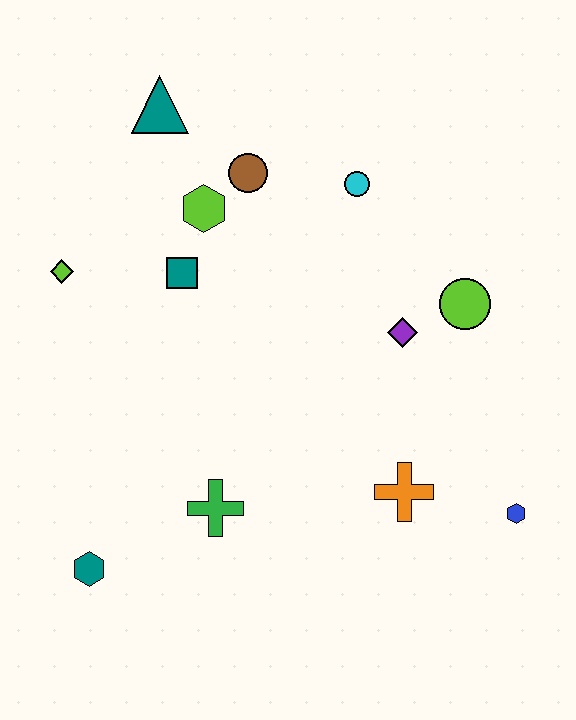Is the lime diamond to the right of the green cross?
No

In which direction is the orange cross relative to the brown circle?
The orange cross is below the brown circle.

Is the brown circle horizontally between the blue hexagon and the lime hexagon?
Yes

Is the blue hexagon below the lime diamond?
Yes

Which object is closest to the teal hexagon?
The green cross is closest to the teal hexagon.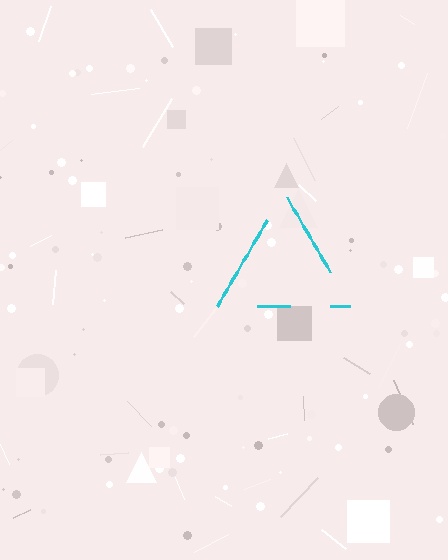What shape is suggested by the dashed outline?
The dashed outline suggests a triangle.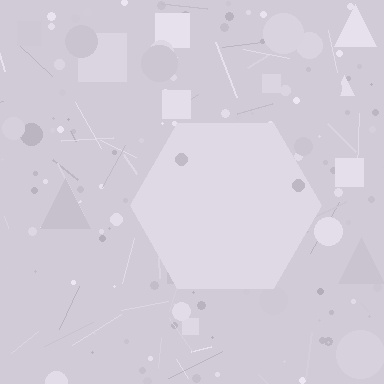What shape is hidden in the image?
A hexagon is hidden in the image.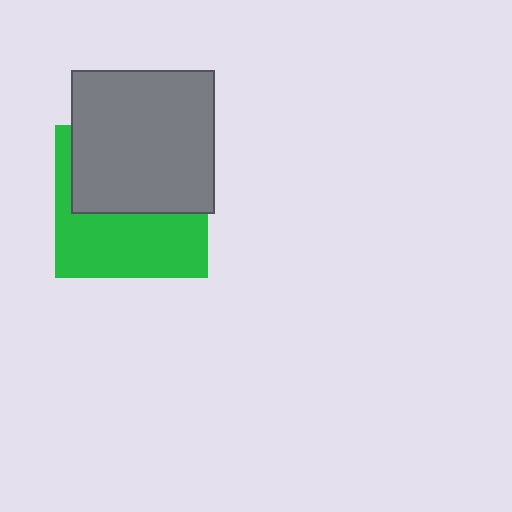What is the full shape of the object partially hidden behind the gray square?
The partially hidden object is a green square.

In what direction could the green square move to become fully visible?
The green square could move down. That would shift it out from behind the gray square entirely.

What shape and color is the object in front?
The object in front is a gray square.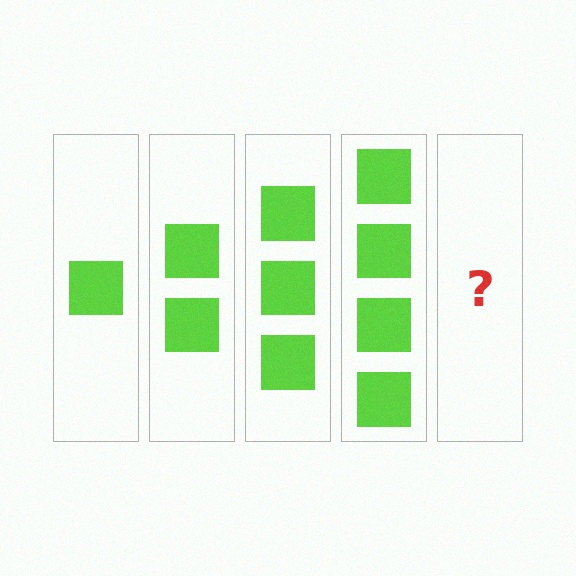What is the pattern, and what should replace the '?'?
The pattern is that each step adds one more square. The '?' should be 5 squares.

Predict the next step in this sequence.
The next step is 5 squares.